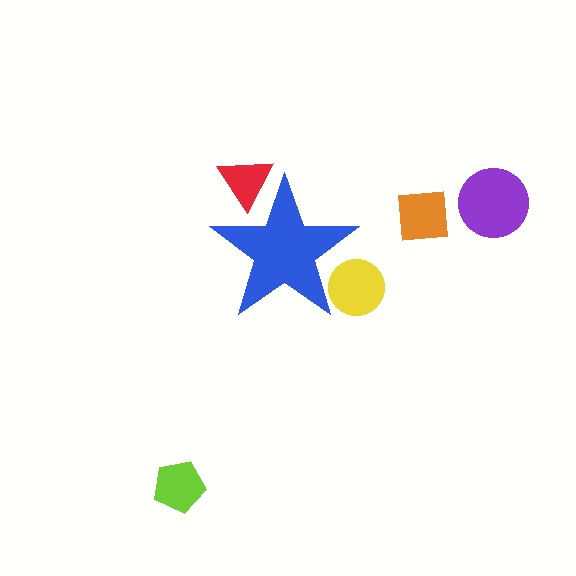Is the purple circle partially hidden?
No, the purple circle is fully visible.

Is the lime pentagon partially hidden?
No, the lime pentagon is fully visible.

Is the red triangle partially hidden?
Yes, the red triangle is partially hidden behind the blue star.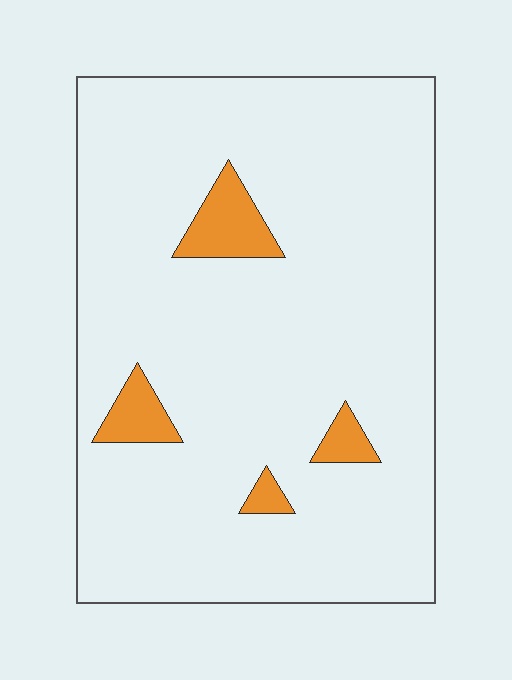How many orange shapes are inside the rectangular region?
4.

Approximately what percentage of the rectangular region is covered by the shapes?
Approximately 5%.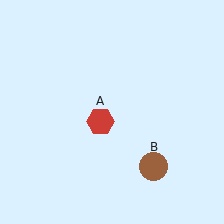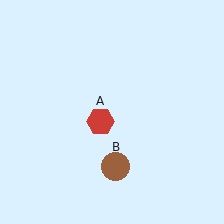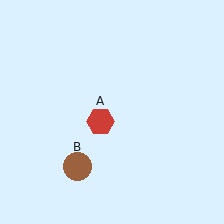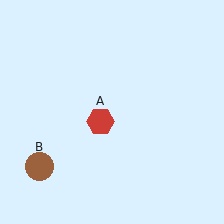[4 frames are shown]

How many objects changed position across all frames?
1 object changed position: brown circle (object B).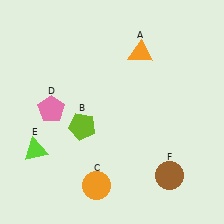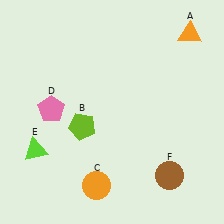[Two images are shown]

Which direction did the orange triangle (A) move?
The orange triangle (A) moved right.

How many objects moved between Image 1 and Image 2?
1 object moved between the two images.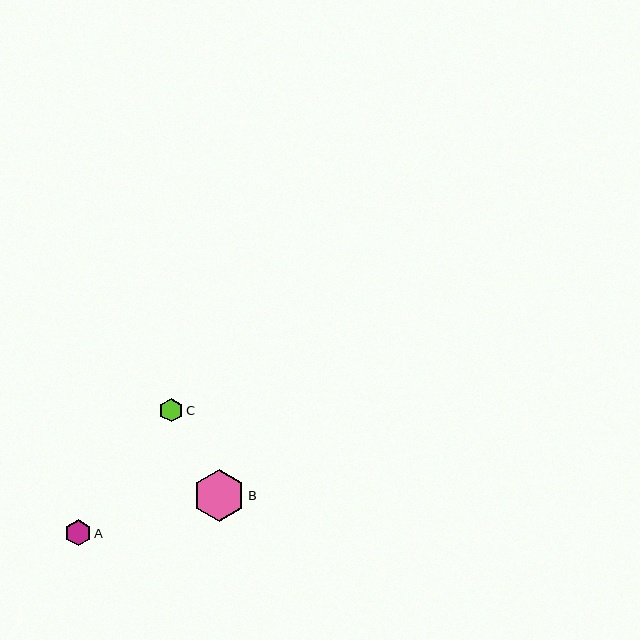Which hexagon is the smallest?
Hexagon C is the smallest with a size of approximately 24 pixels.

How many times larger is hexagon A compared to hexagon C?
Hexagon A is approximately 1.1 times the size of hexagon C.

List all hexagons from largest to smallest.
From largest to smallest: B, A, C.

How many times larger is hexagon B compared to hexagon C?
Hexagon B is approximately 2.2 times the size of hexagon C.